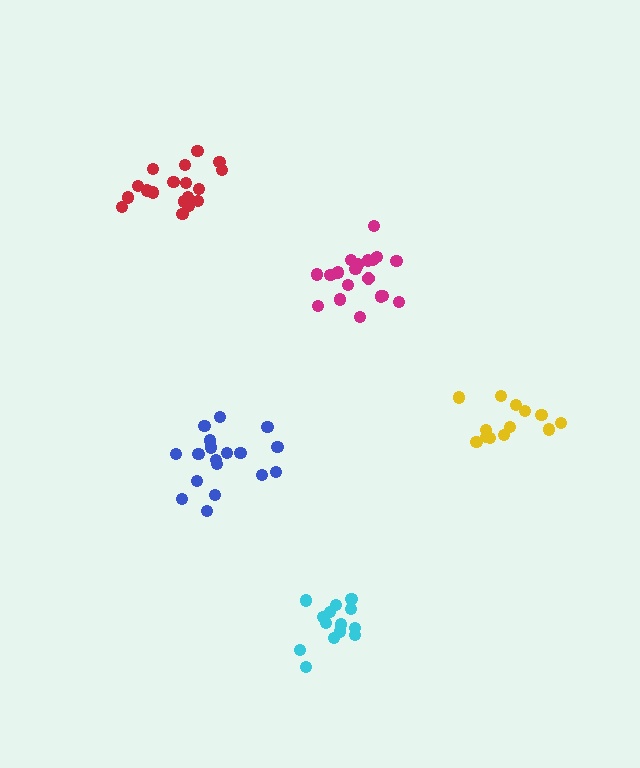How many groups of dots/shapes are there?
There are 5 groups.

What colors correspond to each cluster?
The clusters are colored: magenta, red, blue, yellow, cyan.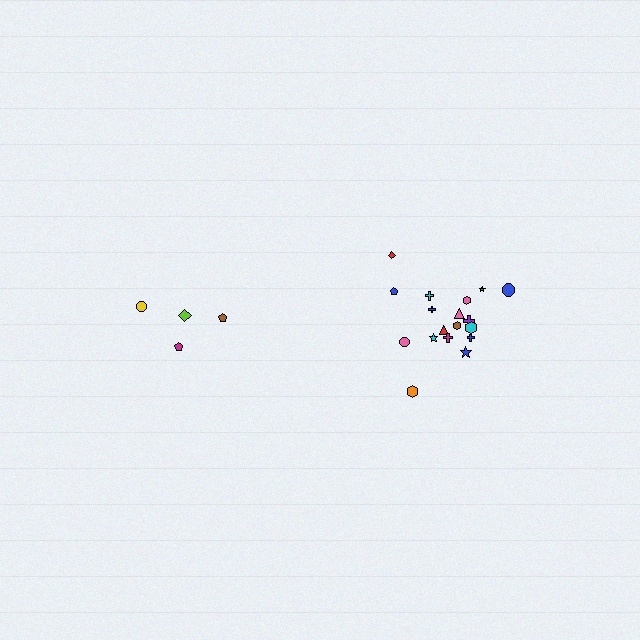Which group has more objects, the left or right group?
The right group.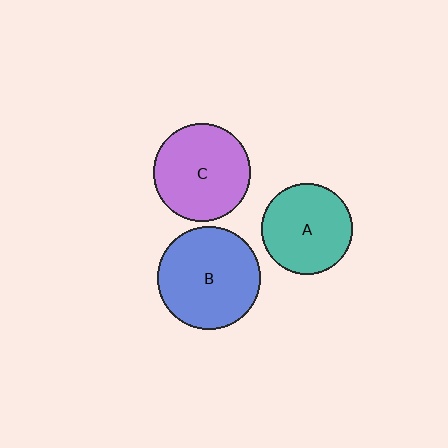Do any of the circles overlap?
No, none of the circles overlap.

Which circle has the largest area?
Circle B (blue).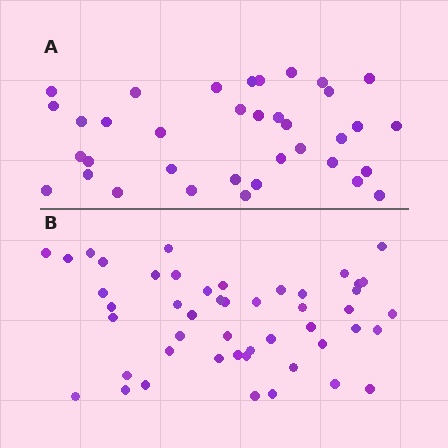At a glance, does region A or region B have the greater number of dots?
Region B (the bottom region) has more dots.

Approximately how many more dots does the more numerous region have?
Region B has roughly 12 or so more dots than region A.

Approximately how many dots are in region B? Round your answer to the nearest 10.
About 50 dots. (The exact count is 48, which rounds to 50.)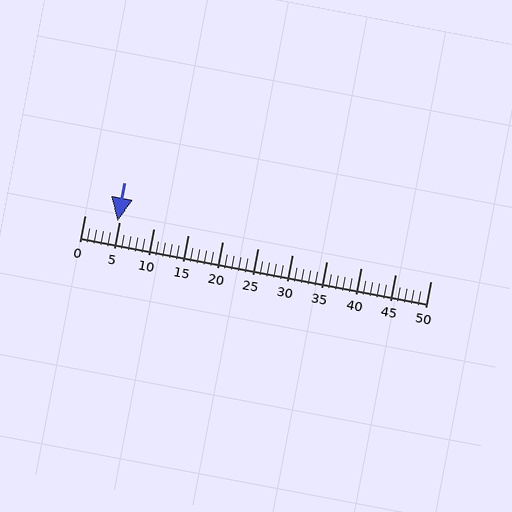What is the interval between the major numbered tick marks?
The major tick marks are spaced 5 units apart.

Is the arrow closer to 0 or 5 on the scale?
The arrow is closer to 5.